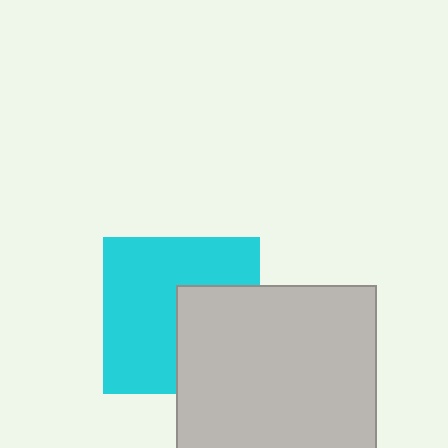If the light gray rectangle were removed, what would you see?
You would see the complete cyan square.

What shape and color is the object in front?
The object in front is a light gray rectangle.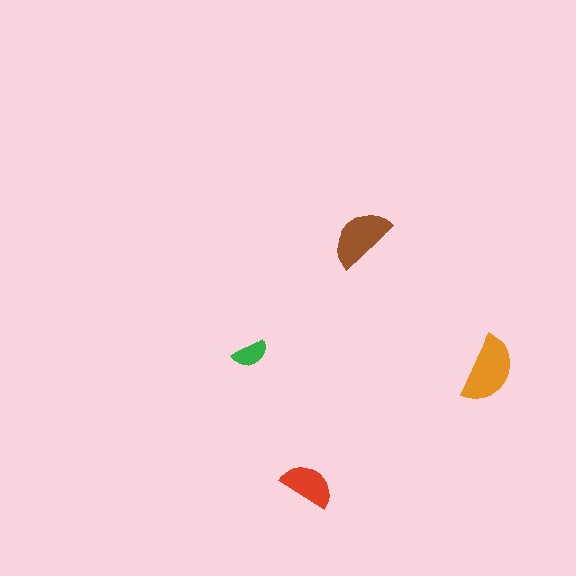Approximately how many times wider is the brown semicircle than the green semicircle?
About 2 times wider.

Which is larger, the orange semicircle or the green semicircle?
The orange one.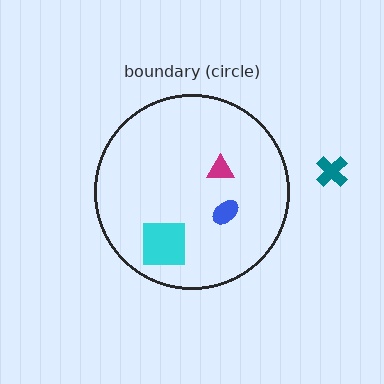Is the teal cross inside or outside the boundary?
Outside.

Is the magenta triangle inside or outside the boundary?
Inside.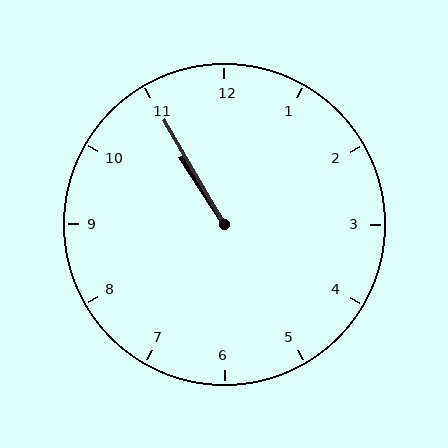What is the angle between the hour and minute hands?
Approximately 2 degrees.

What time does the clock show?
10:55.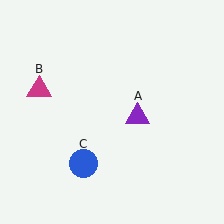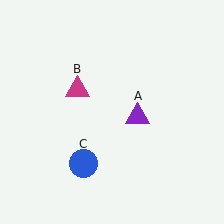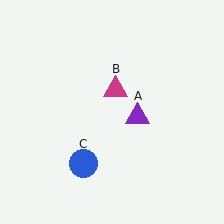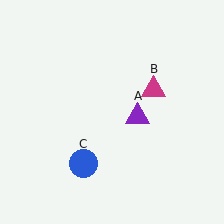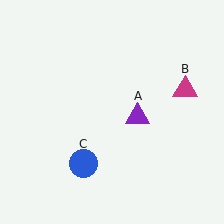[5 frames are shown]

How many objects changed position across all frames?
1 object changed position: magenta triangle (object B).